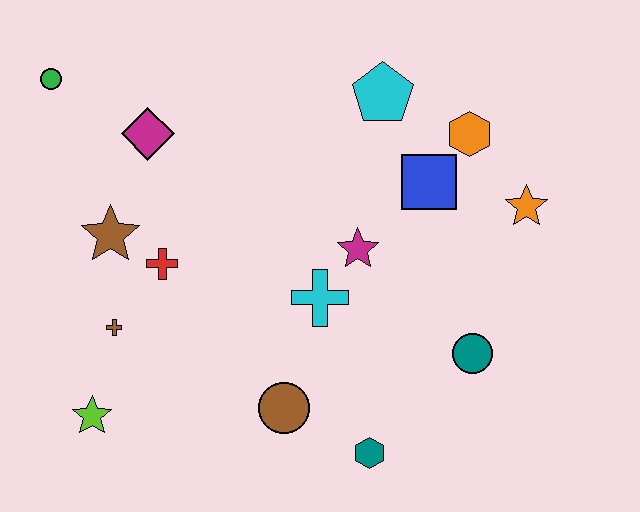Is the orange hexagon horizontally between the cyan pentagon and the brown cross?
No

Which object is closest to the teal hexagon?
The brown circle is closest to the teal hexagon.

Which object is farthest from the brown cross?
The orange star is farthest from the brown cross.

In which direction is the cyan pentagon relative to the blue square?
The cyan pentagon is above the blue square.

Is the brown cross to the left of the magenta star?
Yes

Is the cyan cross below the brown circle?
No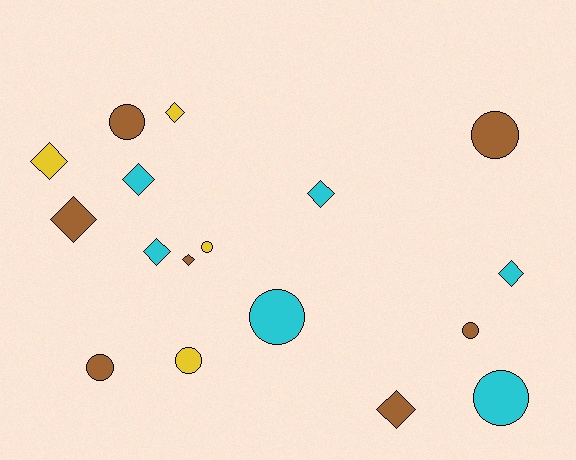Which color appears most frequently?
Brown, with 7 objects.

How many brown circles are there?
There are 4 brown circles.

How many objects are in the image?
There are 17 objects.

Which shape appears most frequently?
Diamond, with 9 objects.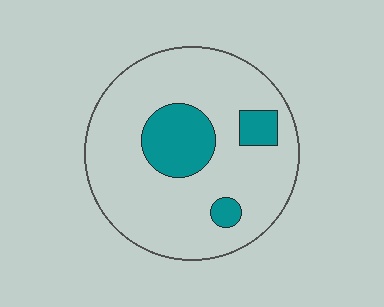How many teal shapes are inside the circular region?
3.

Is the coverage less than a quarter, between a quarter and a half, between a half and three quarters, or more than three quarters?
Less than a quarter.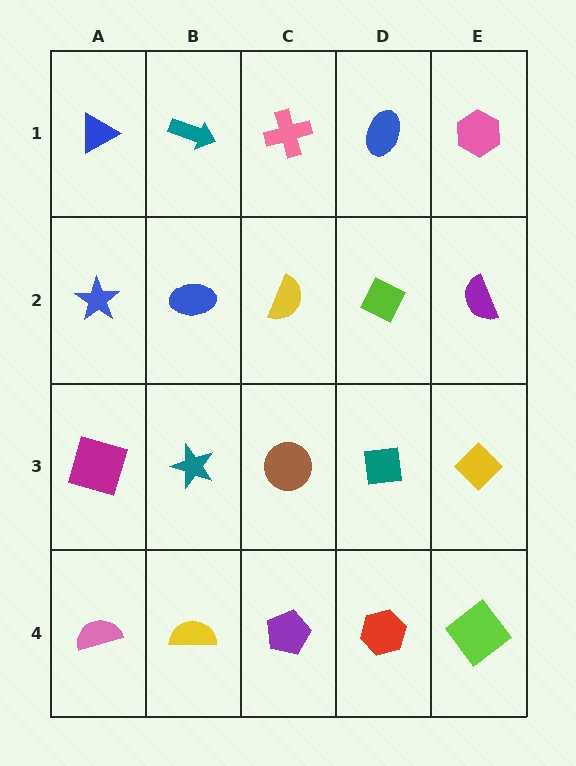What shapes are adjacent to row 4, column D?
A teal square (row 3, column D), a purple pentagon (row 4, column C), a lime diamond (row 4, column E).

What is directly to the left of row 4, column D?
A purple pentagon.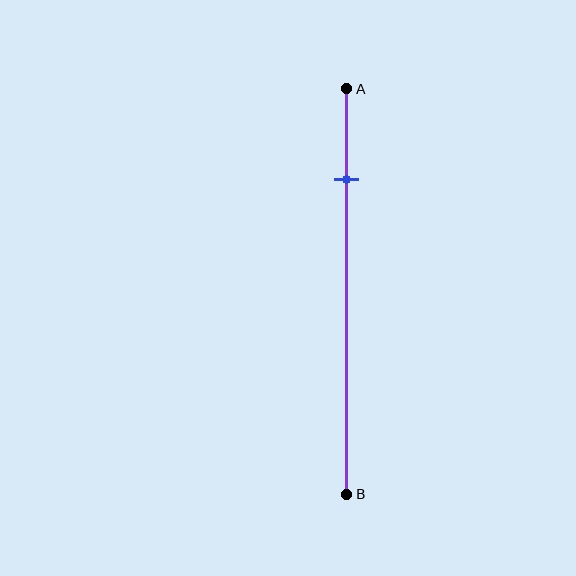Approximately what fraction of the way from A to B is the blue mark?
The blue mark is approximately 20% of the way from A to B.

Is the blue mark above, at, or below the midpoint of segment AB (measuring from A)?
The blue mark is above the midpoint of segment AB.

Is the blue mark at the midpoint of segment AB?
No, the mark is at about 20% from A, not at the 50% midpoint.